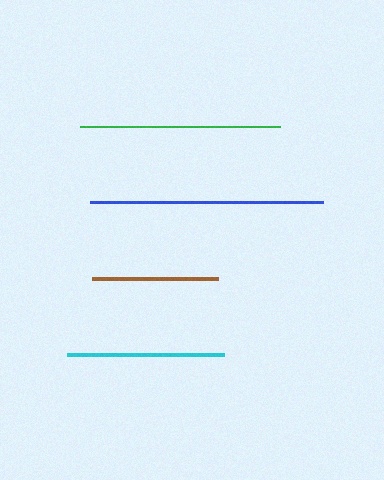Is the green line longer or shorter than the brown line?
The green line is longer than the brown line.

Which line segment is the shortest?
The brown line is the shortest at approximately 126 pixels.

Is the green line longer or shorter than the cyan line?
The green line is longer than the cyan line.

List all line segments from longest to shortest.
From longest to shortest: blue, green, cyan, brown.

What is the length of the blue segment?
The blue segment is approximately 233 pixels long.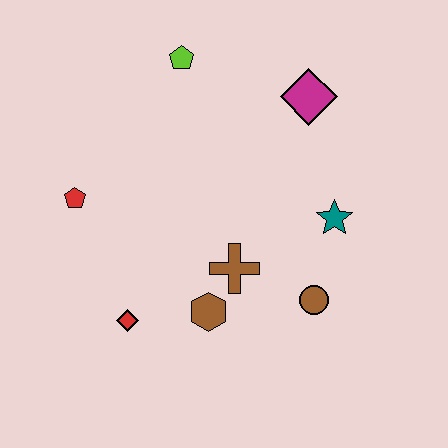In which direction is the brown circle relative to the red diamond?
The brown circle is to the right of the red diamond.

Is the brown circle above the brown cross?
No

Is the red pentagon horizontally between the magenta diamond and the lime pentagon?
No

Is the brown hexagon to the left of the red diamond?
No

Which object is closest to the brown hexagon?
The brown cross is closest to the brown hexagon.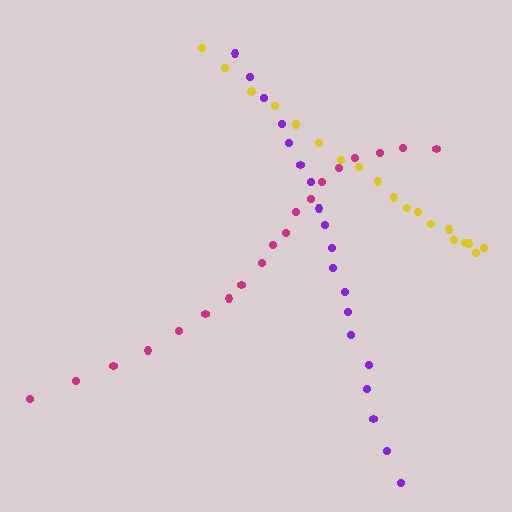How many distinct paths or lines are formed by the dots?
There are 3 distinct paths.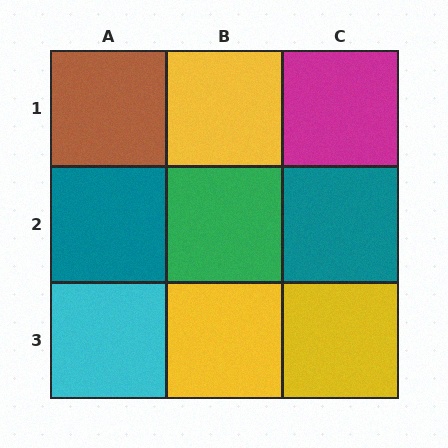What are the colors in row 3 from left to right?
Cyan, yellow, yellow.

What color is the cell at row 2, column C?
Teal.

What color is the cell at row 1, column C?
Magenta.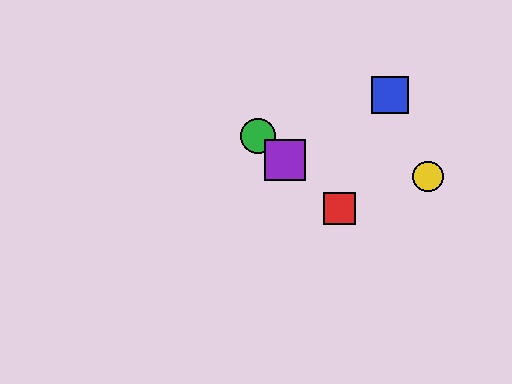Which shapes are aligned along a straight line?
The red square, the green circle, the purple square are aligned along a straight line.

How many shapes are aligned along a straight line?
3 shapes (the red square, the green circle, the purple square) are aligned along a straight line.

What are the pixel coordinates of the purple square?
The purple square is at (285, 160).